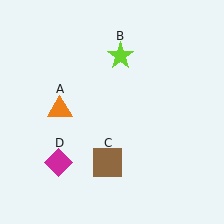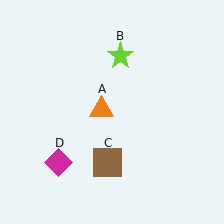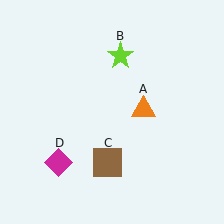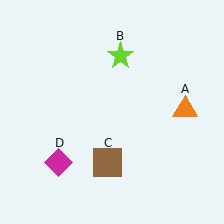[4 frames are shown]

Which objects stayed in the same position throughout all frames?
Lime star (object B) and brown square (object C) and magenta diamond (object D) remained stationary.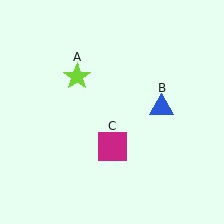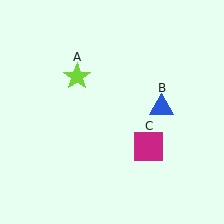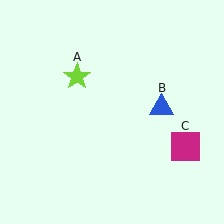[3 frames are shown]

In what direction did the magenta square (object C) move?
The magenta square (object C) moved right.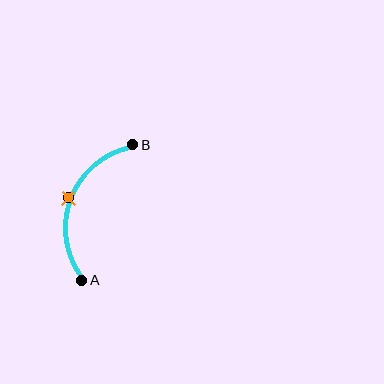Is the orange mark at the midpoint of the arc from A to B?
Yes. The orange mark lies on the arc at equal arc-length from both A and B — it is the arc midpoint.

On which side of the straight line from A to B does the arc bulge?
The arc bulges to the left of the straight line connecting A and B.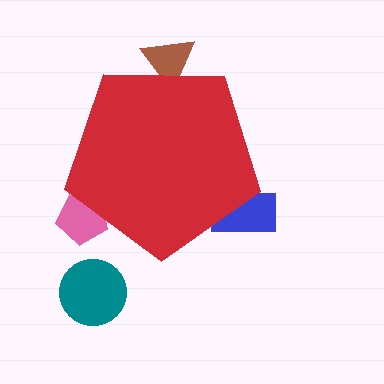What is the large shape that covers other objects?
A red pentagon.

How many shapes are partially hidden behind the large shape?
3 shapes are partially hidden.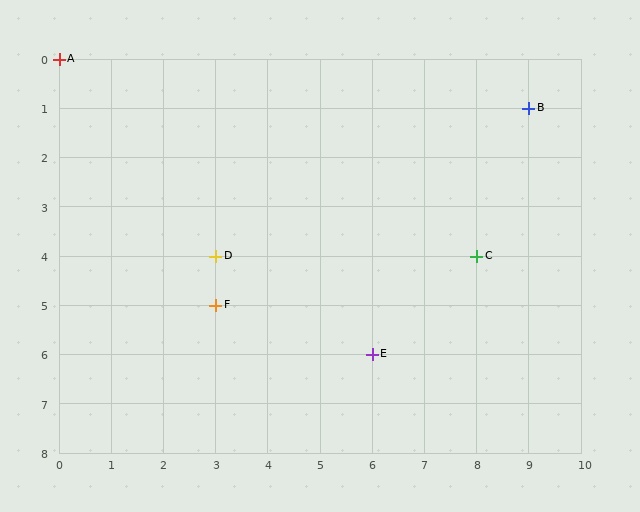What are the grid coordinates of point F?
Point F is at grid coordinates (3, 5).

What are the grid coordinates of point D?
Point D is at grid coordinates (3, 4).